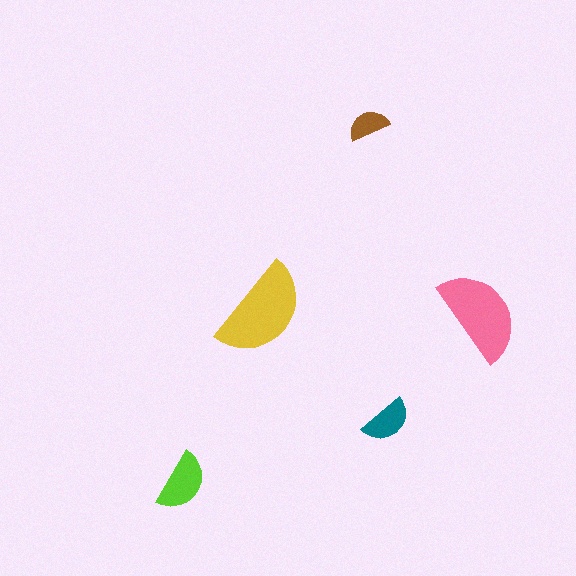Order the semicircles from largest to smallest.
the yellow one, the pink one, the lime one, the teal one, the brown one.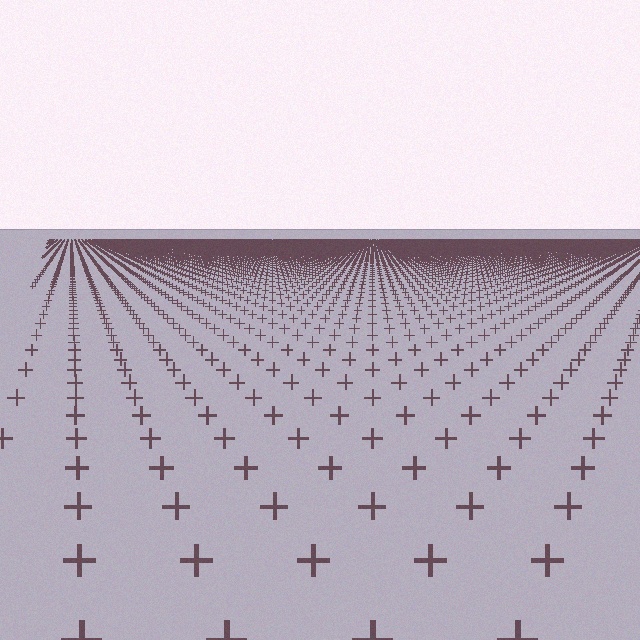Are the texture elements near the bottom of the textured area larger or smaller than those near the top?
Larger. Near the bottom, elements are closer to the viewer and appear at a bigger on-screen size.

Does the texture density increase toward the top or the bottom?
Density increases toward the top.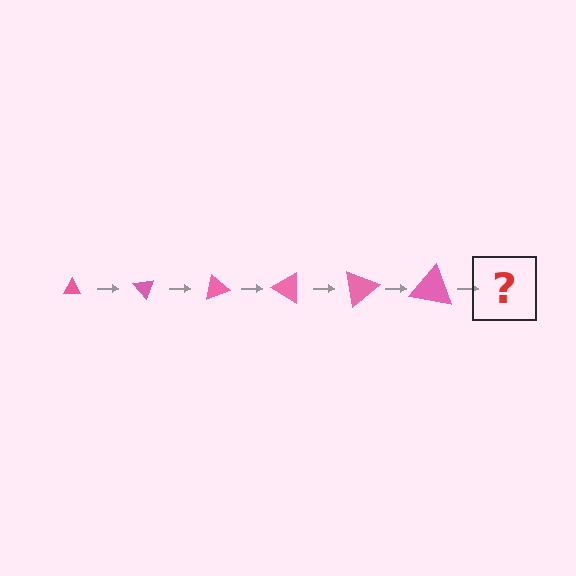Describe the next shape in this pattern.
It should be a triangle, larger than the previous one and rotated 300 degrees from the start.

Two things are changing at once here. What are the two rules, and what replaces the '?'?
The two rules are that the triangle grows larger each step and it rotates 50 degrees each step. The '?' should be a triangle, larger than the previous one and rotated 300 degrees from the start.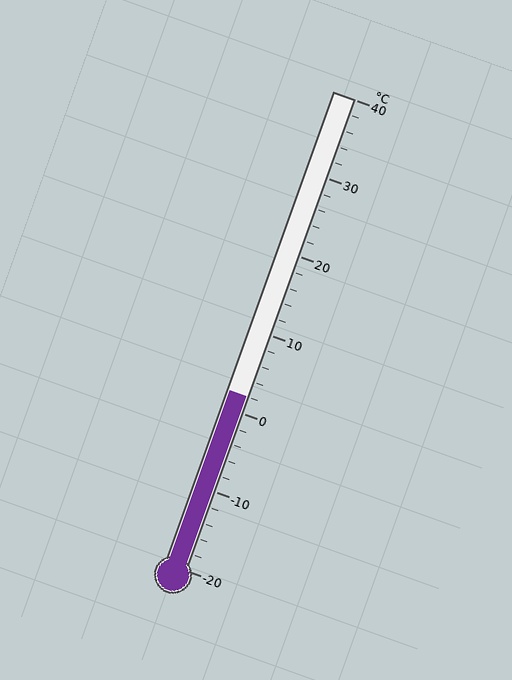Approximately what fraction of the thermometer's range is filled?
The thermometer is filled to approximately 35% of its range.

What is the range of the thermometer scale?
The thermometer scale ranges from -20°C to 40°C.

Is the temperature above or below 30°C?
The temperature is below 30°C.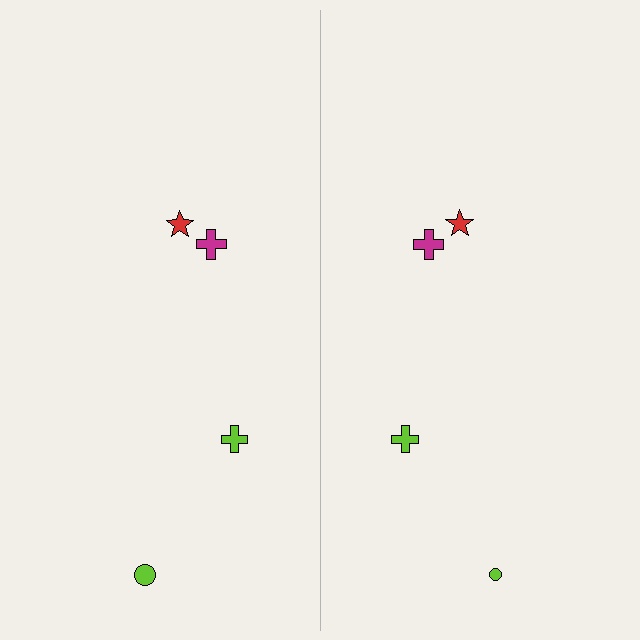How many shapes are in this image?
There are 8 shapes in this image.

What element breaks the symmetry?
The lime circle on the right side has a different size than its mirror counterpart.